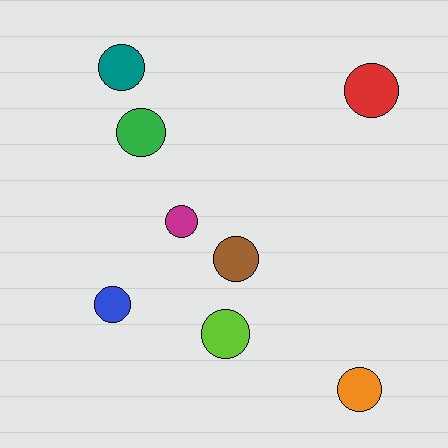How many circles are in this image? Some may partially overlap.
There are 8 circles.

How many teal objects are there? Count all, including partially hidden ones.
There is 1 teal object.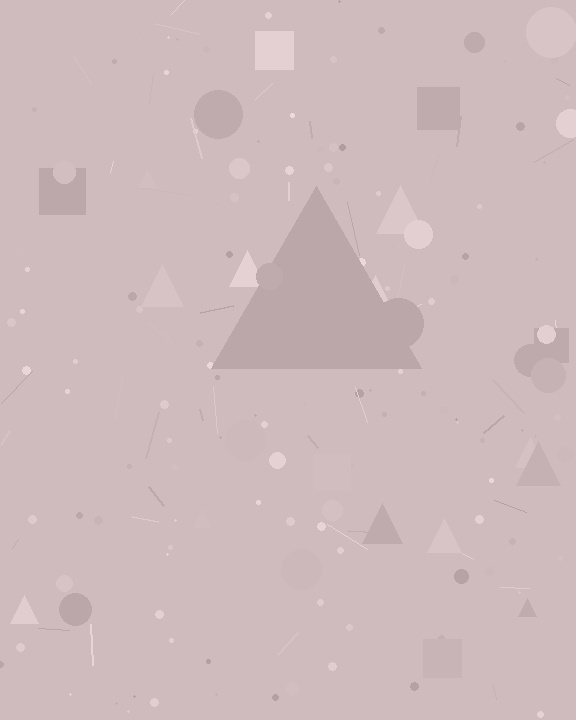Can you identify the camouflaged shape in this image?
The camouflaged shape is a triangle.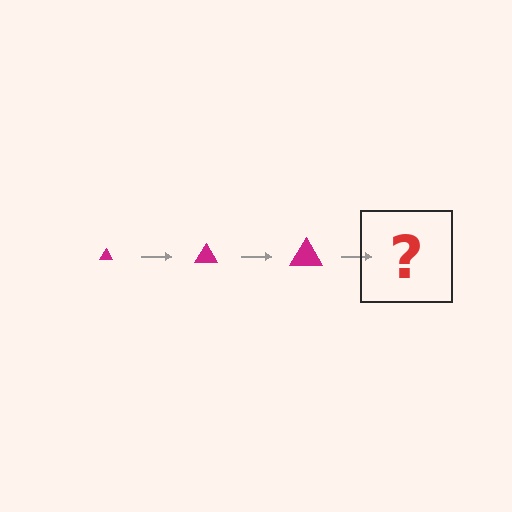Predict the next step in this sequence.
The next step is a magenta triangle, larger than the previous one.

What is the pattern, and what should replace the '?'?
The pattern is that the triangle gets progressively larger each step. The '?' should be a magenta triangle, larger than the previous one.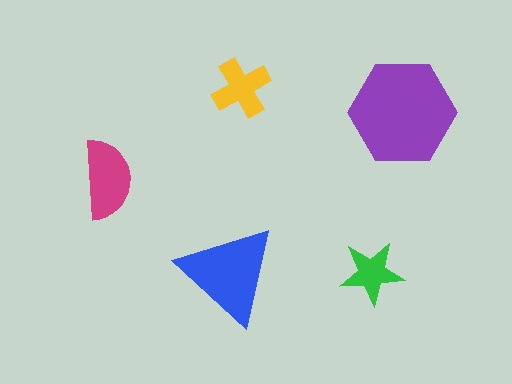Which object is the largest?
The purple hexagon.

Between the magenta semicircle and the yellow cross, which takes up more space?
The magenta semicircle.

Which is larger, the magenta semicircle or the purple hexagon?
The purple hexagon.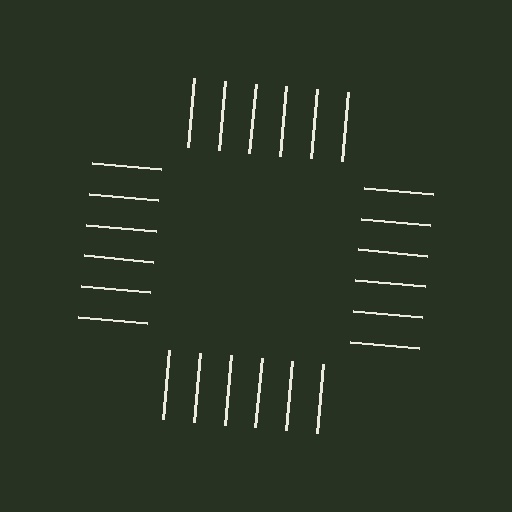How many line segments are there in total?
24 — 6 along each of the 4 edges.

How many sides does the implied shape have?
4 sides — the line-ends trace a square.